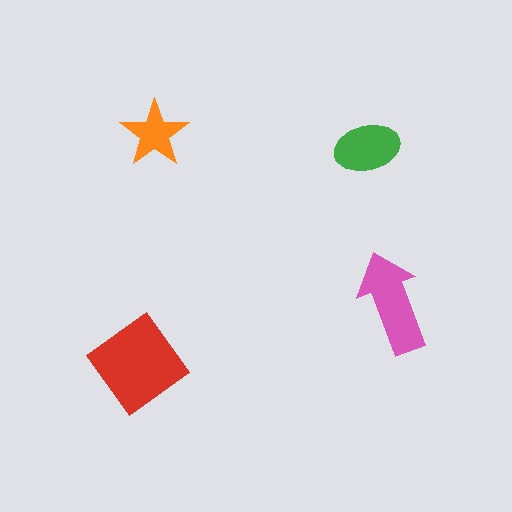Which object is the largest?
The red diamond.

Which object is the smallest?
The orange star.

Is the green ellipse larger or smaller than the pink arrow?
Smaller.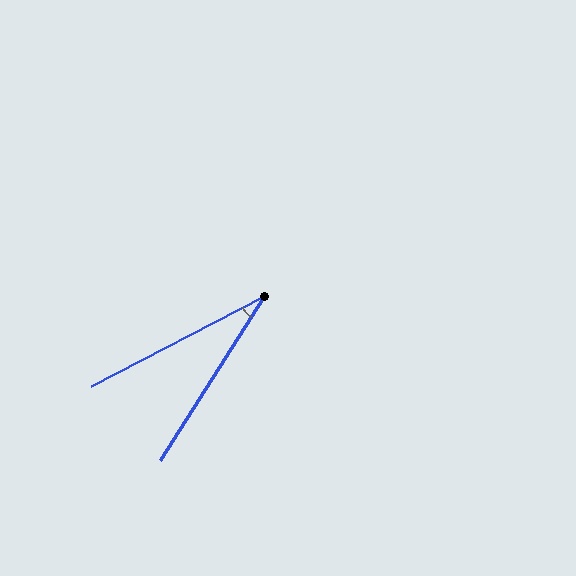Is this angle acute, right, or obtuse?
It is acute.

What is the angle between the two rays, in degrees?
Approximately 30 degrees.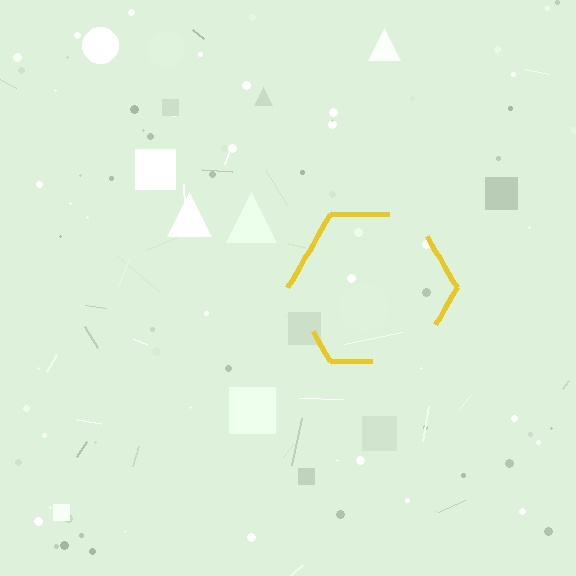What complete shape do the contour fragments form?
The contour fragments form a hexagon.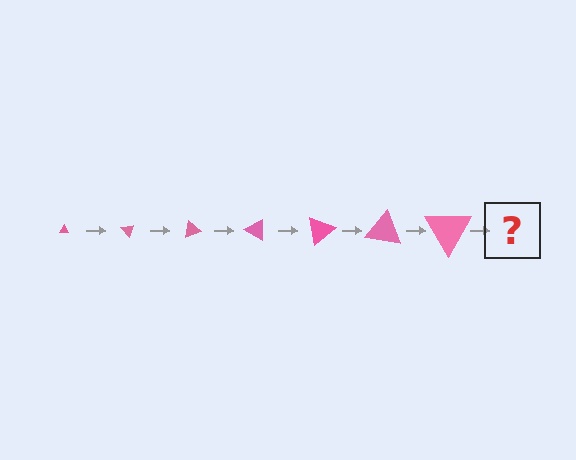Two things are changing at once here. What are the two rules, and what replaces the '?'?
The two rules are that the triangle grows larger each step and it rotates 50 degrees each step. The '?' should be a triangle, larger than the previous one and rotated 350 degrees from the start.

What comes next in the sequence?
The next element should be a triangle, larger than the previous one and rotated 350 degrees from the start.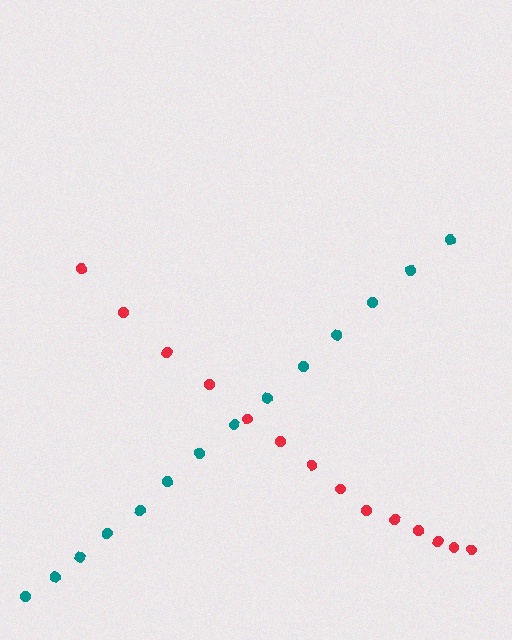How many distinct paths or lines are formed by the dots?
There are 2 distinct paths.